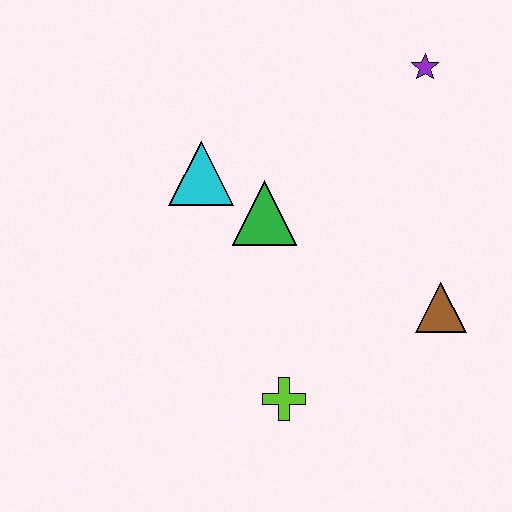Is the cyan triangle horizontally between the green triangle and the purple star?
No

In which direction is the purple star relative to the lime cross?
The purple star is above the lime cross.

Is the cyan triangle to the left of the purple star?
Yes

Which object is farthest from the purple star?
The lime cross is farthest from the purple star.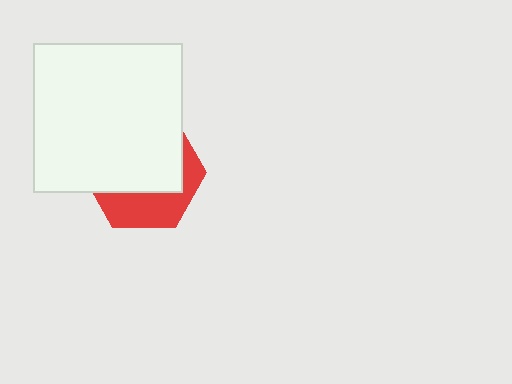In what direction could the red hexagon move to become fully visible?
The red hexagon could move down. That would shift it out from behind the white square entirely.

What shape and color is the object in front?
The object in front is a white square.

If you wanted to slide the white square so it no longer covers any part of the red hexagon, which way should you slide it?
Slide it up — that is the most direct way to separate the two shapes.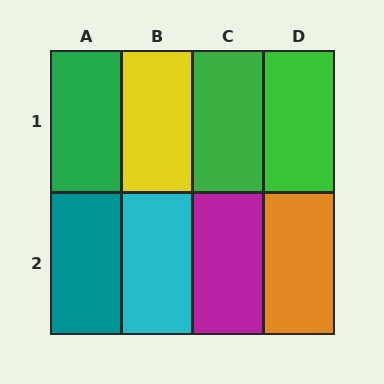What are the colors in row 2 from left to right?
Teal, cyan, magenta, orange.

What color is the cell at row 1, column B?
Yellow.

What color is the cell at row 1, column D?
Green.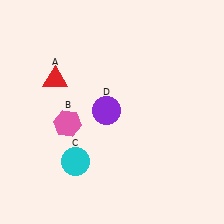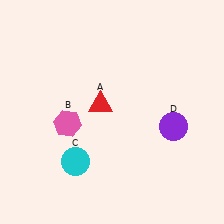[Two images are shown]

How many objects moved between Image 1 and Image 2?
2 objects moved between the two images.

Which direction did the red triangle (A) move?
The red triangle (A) moved right.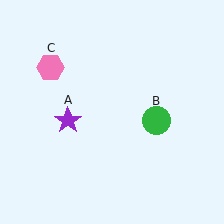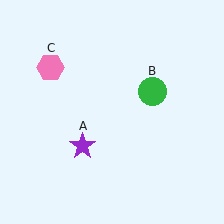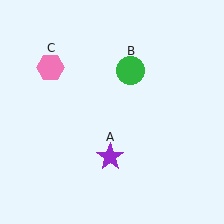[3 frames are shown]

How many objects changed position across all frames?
2 objects changed position: purple star (object A), green circle (object B).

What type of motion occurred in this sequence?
The purple star (object A), green circle (object B) rotated counterclockwise around the center of the scene.